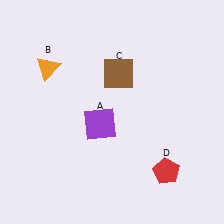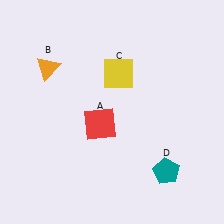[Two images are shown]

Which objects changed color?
A changed from purple to red. C changed from brown to yellow. D changed from red to teal.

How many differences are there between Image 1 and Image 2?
There are 3 differences between the two images.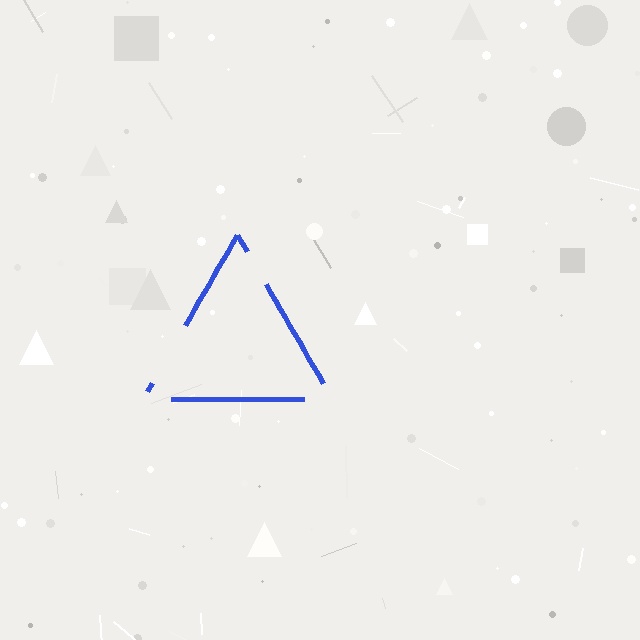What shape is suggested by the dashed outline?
The dashed outline suggests a triangle.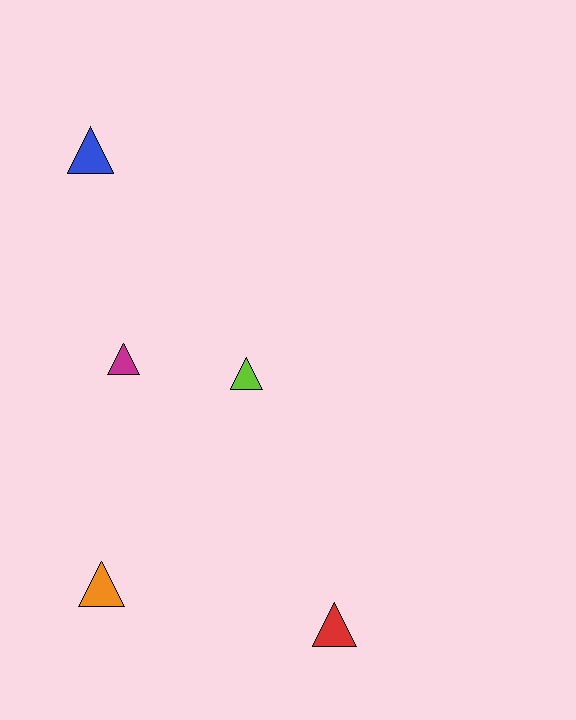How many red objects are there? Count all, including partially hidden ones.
There is 1 red object.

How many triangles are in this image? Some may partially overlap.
There are 5 triangles.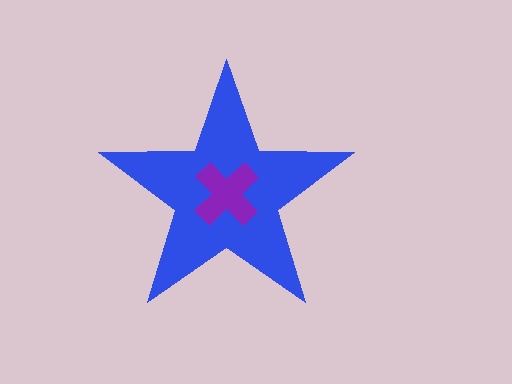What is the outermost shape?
The blue star.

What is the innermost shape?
The purple cross.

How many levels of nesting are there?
2.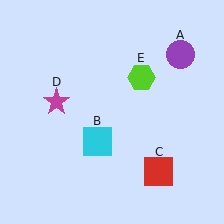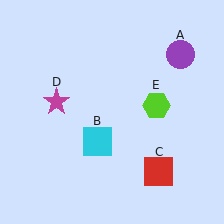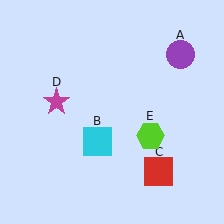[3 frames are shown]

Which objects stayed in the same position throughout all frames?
Purple circle (object A) and cyan square (object B) and red square (object C) and magenta star (object D) remained stationary.